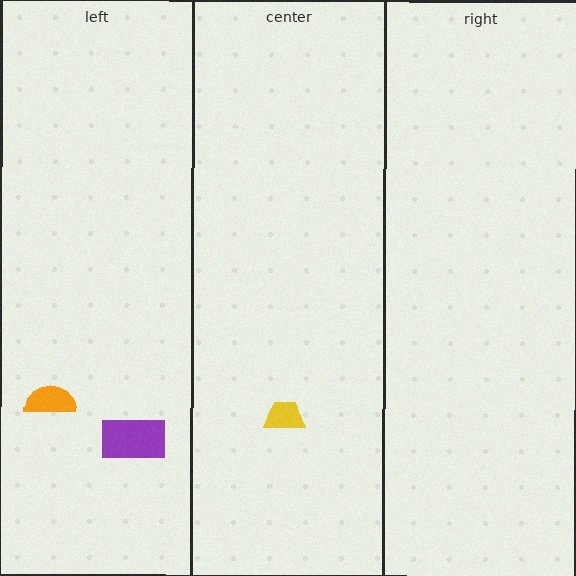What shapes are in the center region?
The yellow trapezoid.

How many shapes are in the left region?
2.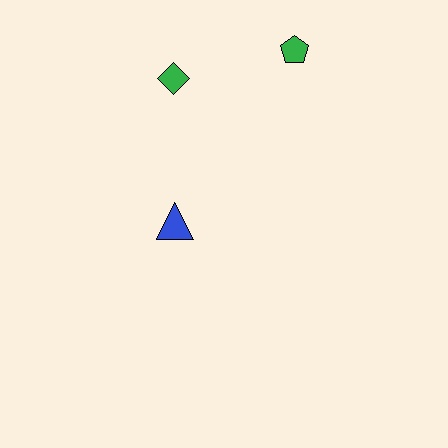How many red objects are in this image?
There are no red objects.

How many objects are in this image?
There are 3 objects.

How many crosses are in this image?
There are no crosses.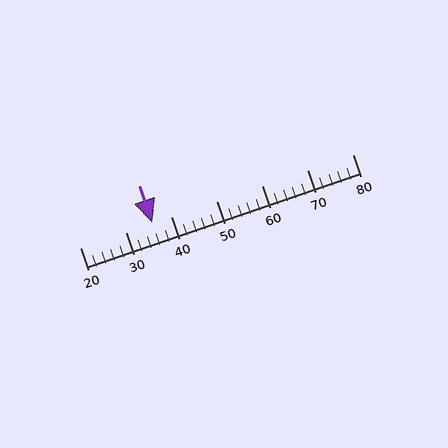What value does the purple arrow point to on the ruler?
The purple arrow points to approximately 36.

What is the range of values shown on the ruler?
The ruler shows values from 20 to 80.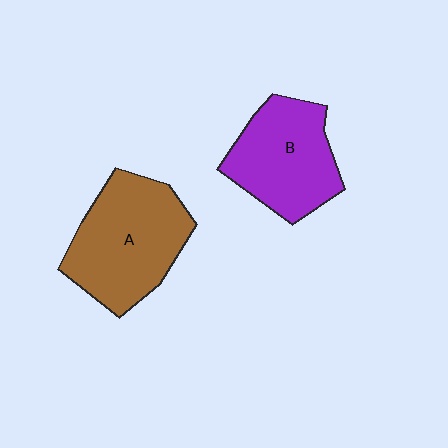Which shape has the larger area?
Shape A (brown).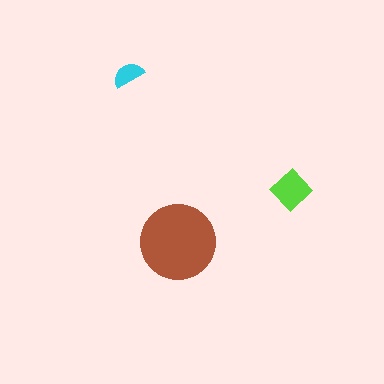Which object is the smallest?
The cyan semicircle.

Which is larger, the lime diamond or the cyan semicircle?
The lime diamond.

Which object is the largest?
The brown circle.